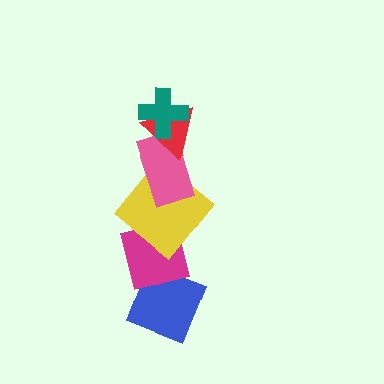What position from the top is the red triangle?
The red triangle is 2nd from the top.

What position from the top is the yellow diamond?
The yellow diamond is 4th from the top.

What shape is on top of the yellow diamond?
The pink rectangle is on top of the yellow diamond.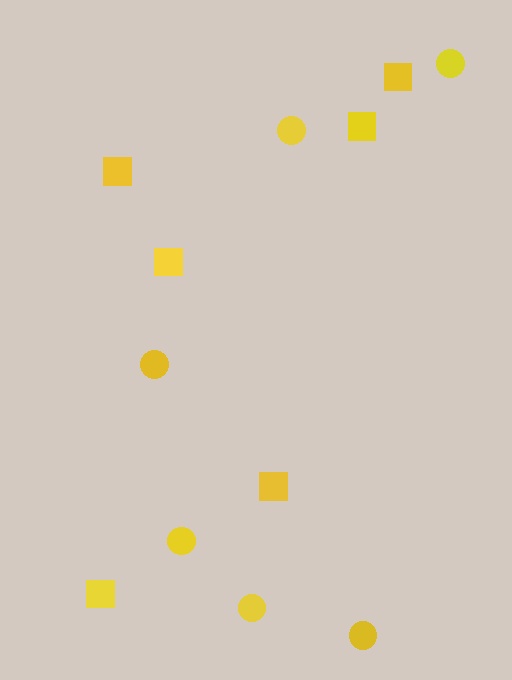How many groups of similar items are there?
There are 2 groups: one group of squares (6) and one group of circles (6).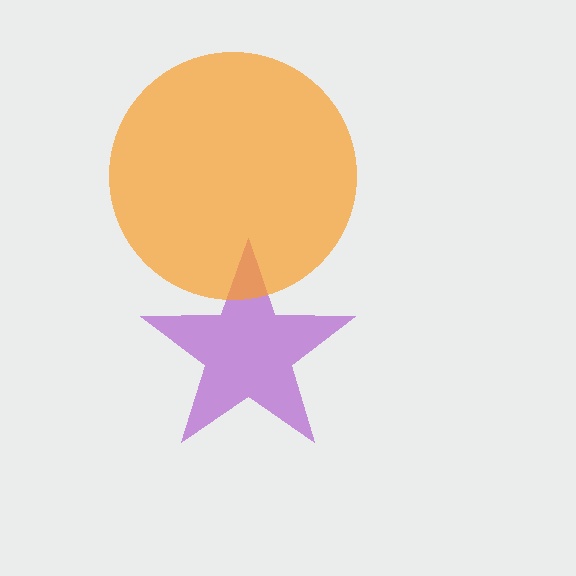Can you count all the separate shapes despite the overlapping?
Yes, there are 2 separate shapes.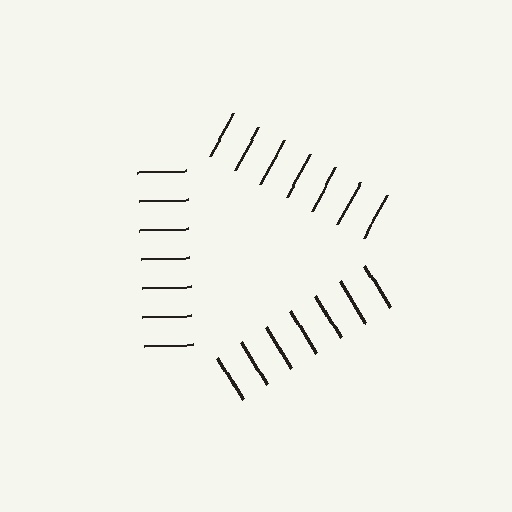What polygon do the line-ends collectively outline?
An illusory triangle — the line segments terminate on its edges but no continuous stroke is drawn.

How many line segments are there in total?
21 — 7 along each of the 3 edges.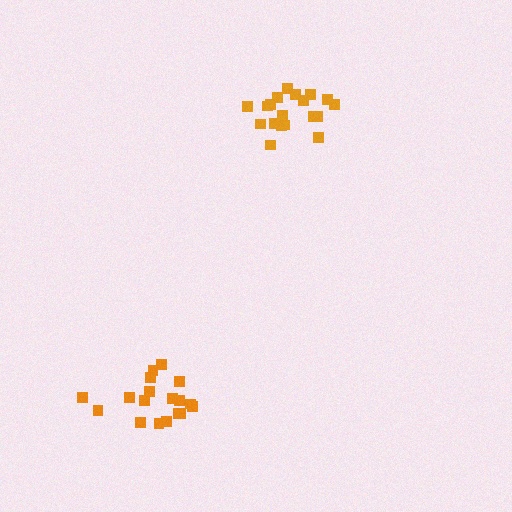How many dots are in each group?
Group 1: 19 dots, Group 2: 18 dots (37 total).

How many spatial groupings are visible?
There are 2 spatial groupings.